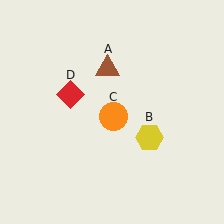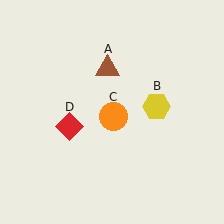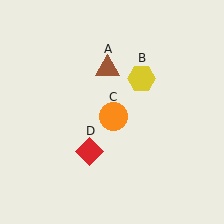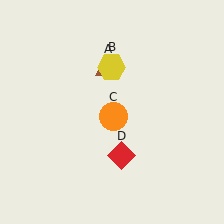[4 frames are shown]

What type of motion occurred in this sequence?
The yellow hexagon (object B), red diamond (object D) rotated counterclockwise around the center of the scene.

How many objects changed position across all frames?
2 objects changed position: yellow hexagon (object B), red diamond (object D).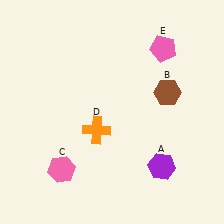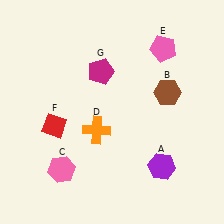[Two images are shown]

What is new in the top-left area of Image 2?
A magenta pentagon (G) was added in the top-left area of Image 2.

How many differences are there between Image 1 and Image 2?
There are 2 differences between the two images.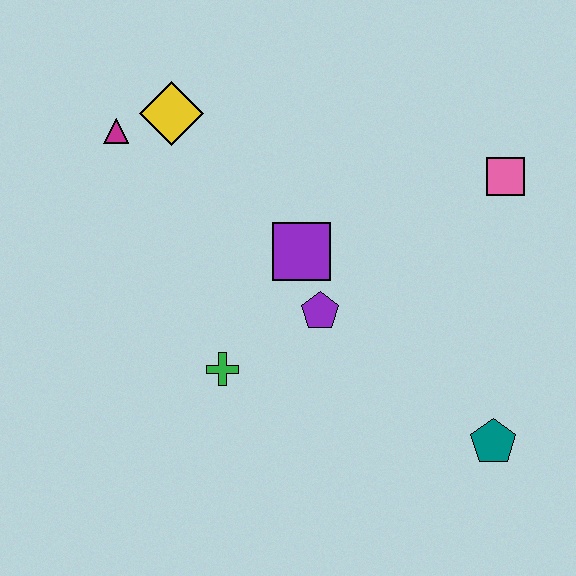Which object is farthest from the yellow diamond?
The teal pentagon is farthest from the yellow diamond.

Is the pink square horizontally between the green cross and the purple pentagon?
No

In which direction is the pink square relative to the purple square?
The pink square is to the right of the purple square.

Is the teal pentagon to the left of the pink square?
Yes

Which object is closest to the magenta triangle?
The yellow diamond is closest to the magenta triangle.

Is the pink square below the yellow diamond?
Yes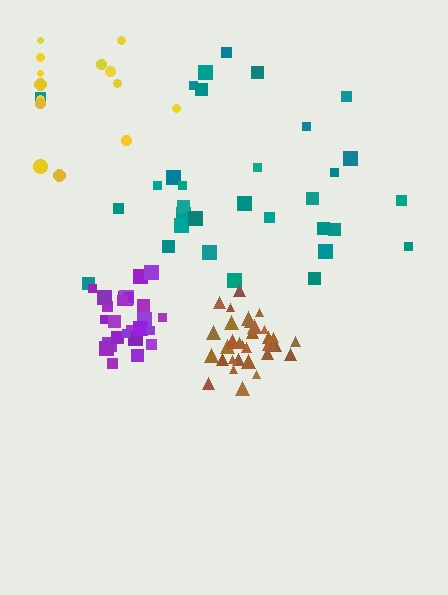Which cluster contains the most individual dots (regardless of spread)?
Brown (35).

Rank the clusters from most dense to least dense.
brown, purple, teal, yellow.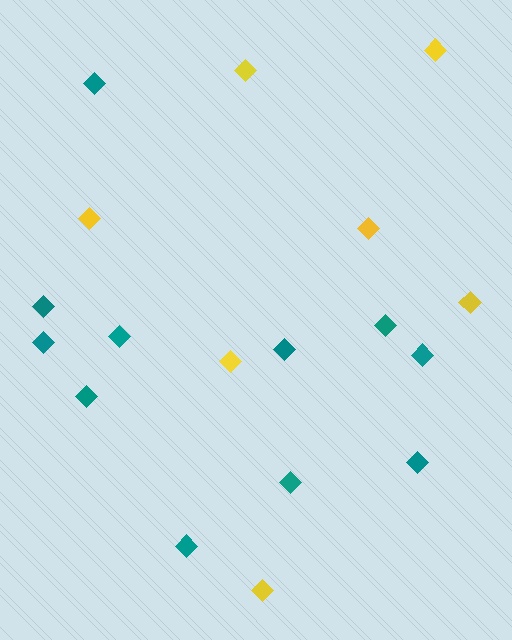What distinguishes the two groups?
There are 2 groups: one group of yellow diamonds (7) and one group of teal diamonds (11).